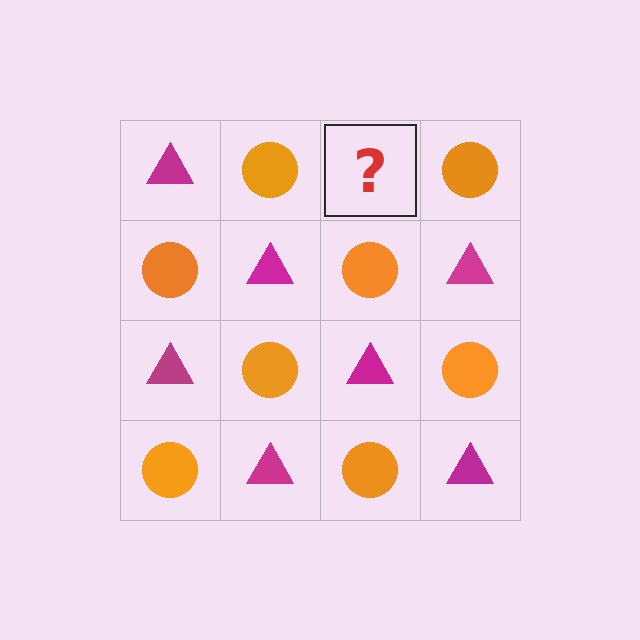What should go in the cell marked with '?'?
The missing cell should contain a magenta triangle.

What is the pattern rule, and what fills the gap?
The rule is that it alternates magenta triangle and orange circle in a checkerboard pattern. The gap should be filled with a magenta triangle.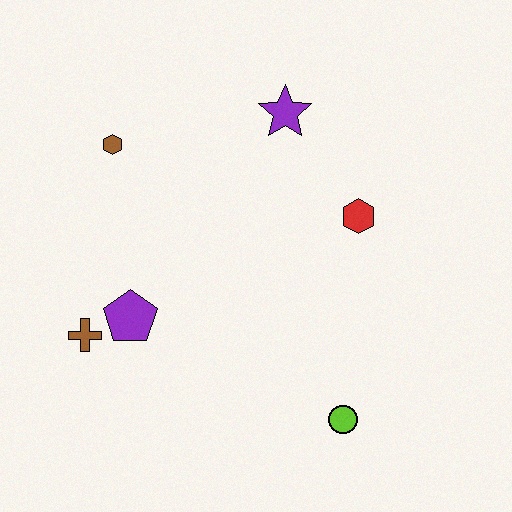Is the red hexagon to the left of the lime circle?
No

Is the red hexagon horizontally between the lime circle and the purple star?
No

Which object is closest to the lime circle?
The red hexagon is closest to the lime circle.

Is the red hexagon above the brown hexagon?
No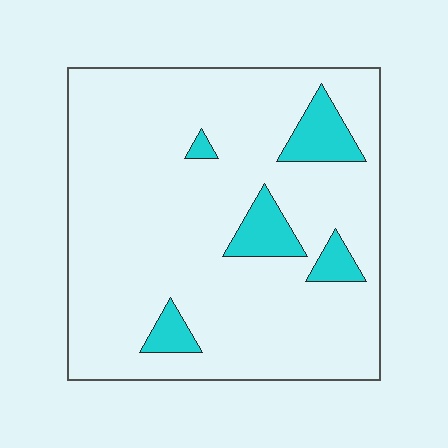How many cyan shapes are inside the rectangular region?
5.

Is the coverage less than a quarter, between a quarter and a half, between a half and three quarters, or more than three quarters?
Less than a quarter.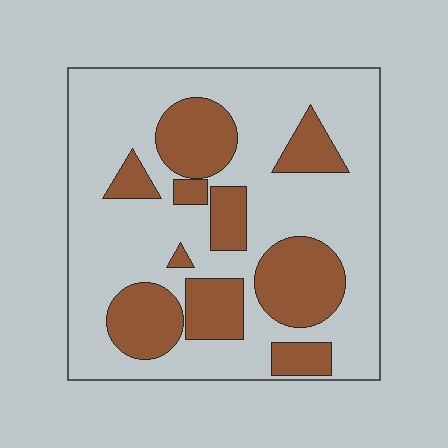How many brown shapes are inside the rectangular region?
10.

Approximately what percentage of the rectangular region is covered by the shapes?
Approximately 30%.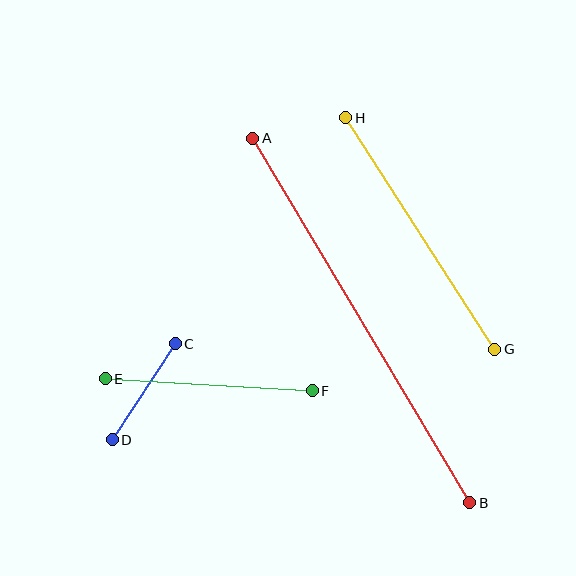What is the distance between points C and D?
The distance is approximately 115 pixels.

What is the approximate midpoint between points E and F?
The midpoint is at approximately (209, 385) pixels.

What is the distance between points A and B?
The distance is approximately 424 pixels.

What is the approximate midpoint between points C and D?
The midpoint is at approximately (144, 392) pixels.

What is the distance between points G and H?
The distance is approximately 275 pixels.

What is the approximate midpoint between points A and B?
The midpoint is at approximately (361, 320) pixels.